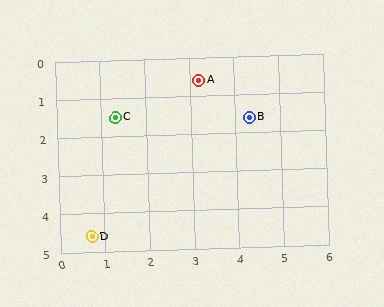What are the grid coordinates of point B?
Point B is at approximately (4.3, 1.6).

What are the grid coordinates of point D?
Point D is at approximately (0.7, 4.6).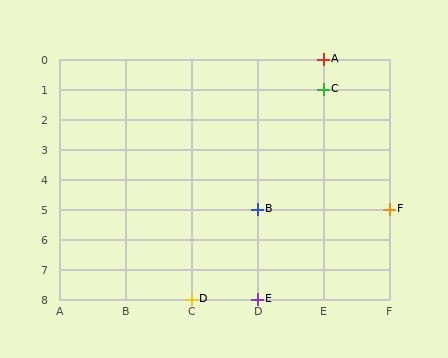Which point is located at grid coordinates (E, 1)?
Point C is at (E, 1).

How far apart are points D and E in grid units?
Points D and E are 1 column apart.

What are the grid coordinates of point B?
Point B is at grid coordinates (D, 5).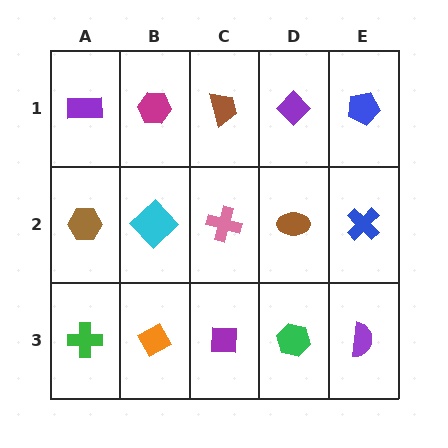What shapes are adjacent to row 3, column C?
A pink cross (row 2, column C), an orange diamond (row 3, column B), a green hexagon (row 3, column D).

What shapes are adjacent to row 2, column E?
A blue pentagon (row 1, column E), a purple semicircle (row 3, column E), a brown ellipse (row 2, column D).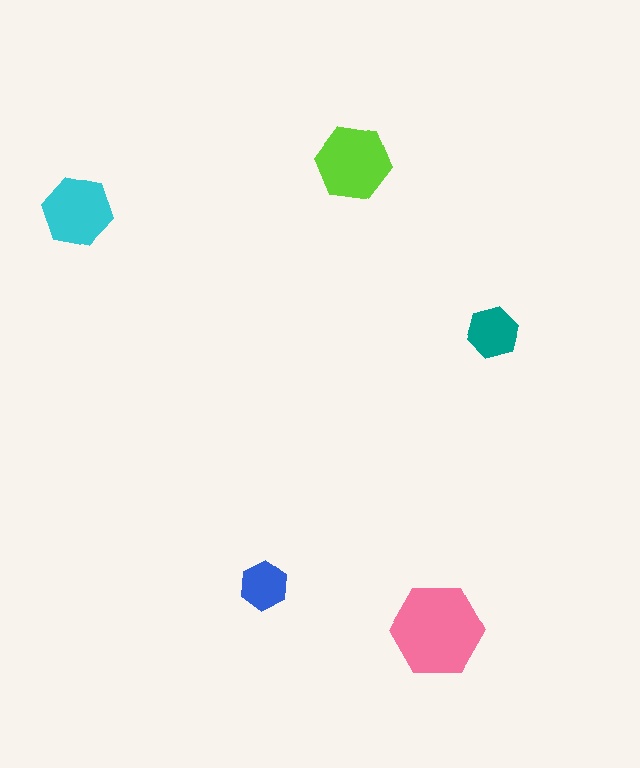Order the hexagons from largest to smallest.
the pink one, the lime one, the cyan one, the teal one, the blue one.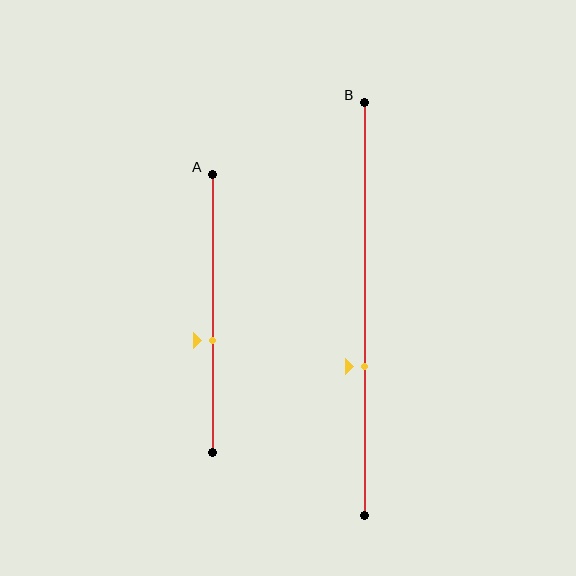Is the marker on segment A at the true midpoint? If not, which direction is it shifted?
No, the marker on segment A is shifted downward by about 10% of the segment length.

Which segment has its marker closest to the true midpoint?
Segment A has its marker closest to the true midpoint.